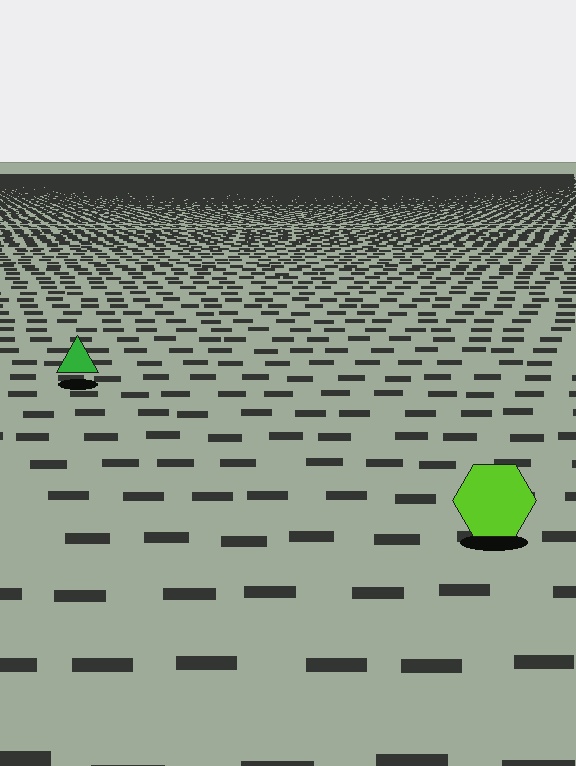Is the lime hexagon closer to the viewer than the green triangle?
Yes. The lime hexagon is closer — you can tell from the texture gradient: the ground texture is coarser near it.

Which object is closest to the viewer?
The lime hexagon is closest. The texture marks near it are larger and more spread out.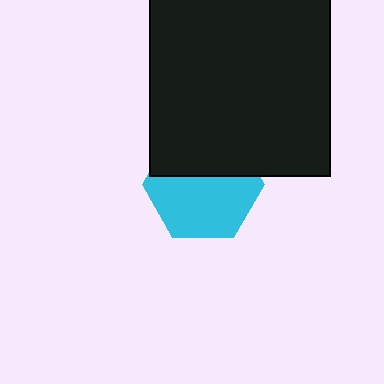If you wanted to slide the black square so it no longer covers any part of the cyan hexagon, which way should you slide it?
Slide it up — that is the most direct way to separate the two shapes.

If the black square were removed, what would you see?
You would see the complete cyan hexagon.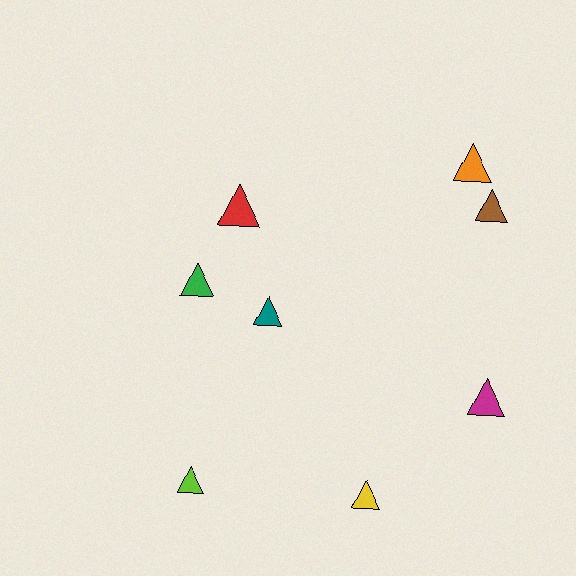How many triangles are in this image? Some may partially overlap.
There are 8 triangles.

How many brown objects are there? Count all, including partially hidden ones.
There is 1 brown object.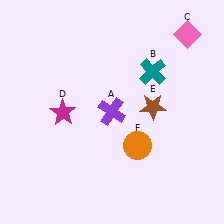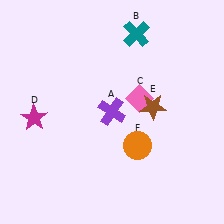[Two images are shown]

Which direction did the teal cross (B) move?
The teal cross (B) moved up.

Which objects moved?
The objects that moved are: the teal cross (B), the pink diamond (C), the magenta star (D).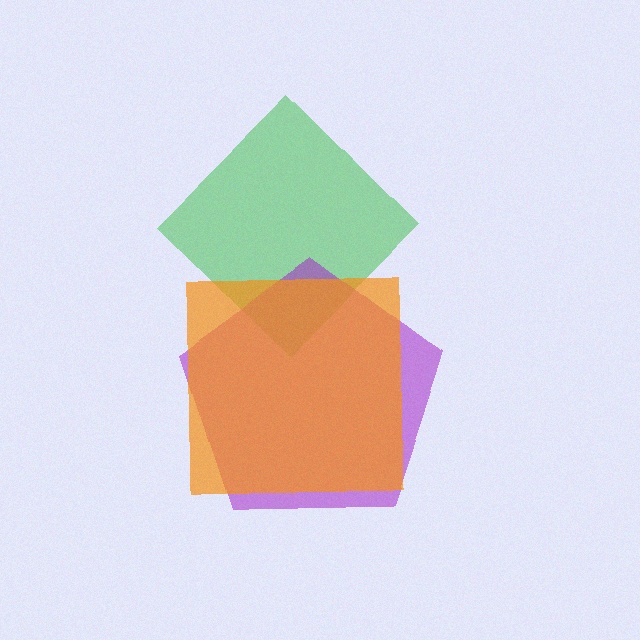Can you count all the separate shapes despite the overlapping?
Yes, there are 3 separate shapes.